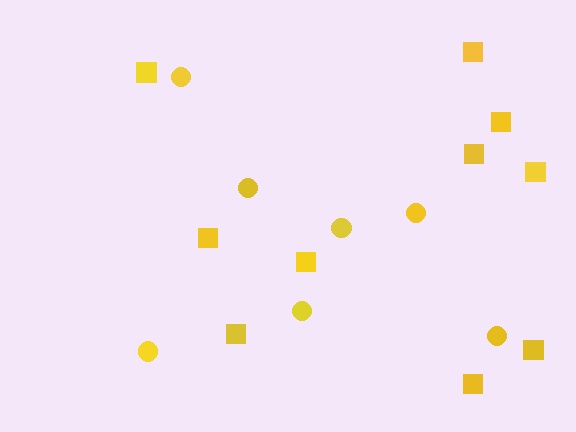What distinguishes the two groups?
There are 2 groups: one group of squares (10) and one group of circles (7).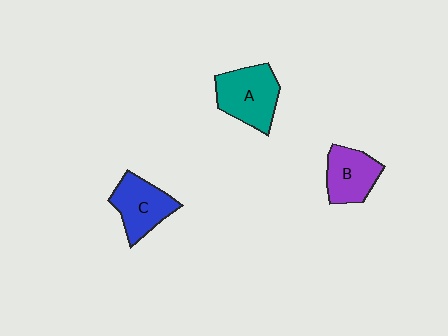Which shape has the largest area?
Shape A (teal).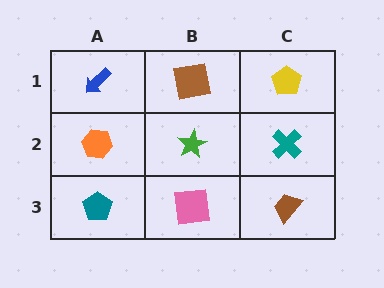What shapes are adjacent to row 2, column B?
A brown square (row 1, column B), a pink square (row 3, column B), an orange hexagon (row 2, column A), a teal cross (row 2, column C).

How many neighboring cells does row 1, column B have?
3.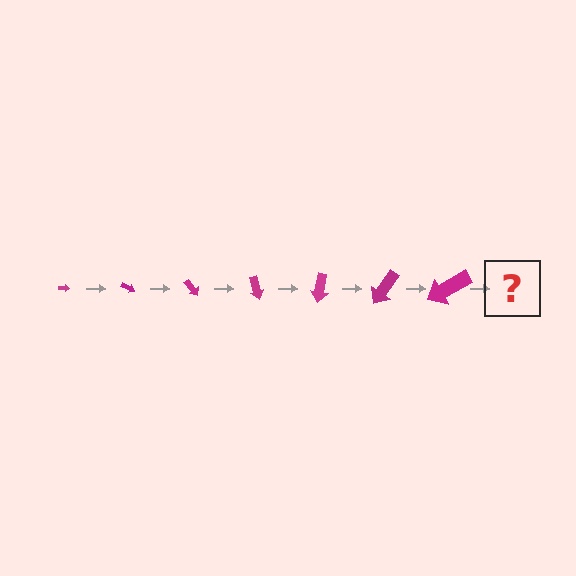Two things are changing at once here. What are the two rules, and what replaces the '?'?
The two rules are that the arrow grows larger each step and it rotates 25 degrees each step. The '?' should be an arrow, larger than the previous one and rotated 175 degrees from the start.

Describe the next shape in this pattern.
It should be an arrow, larger than the previous one and rotated 175 degrees from the start.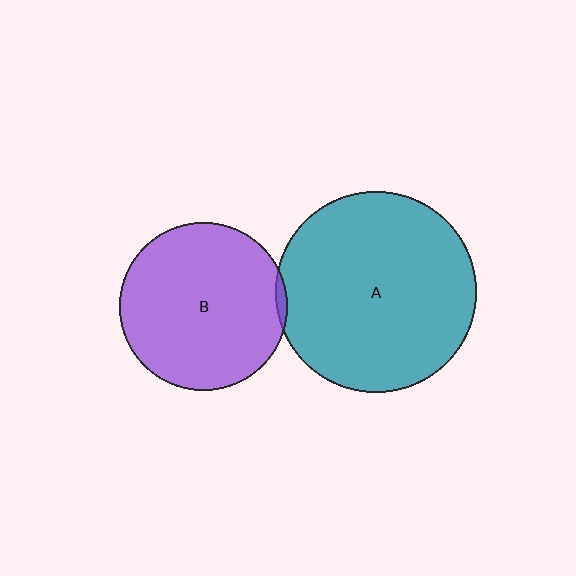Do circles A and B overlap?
Yes.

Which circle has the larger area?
Circle A (teal).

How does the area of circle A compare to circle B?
Approximately 1.4 times.